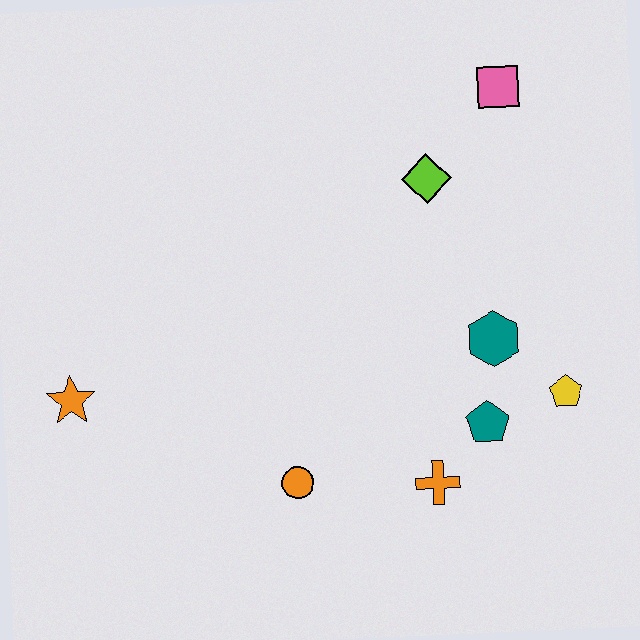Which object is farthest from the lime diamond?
The orange star is farthest from the lime diamond.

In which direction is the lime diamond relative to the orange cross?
The lime diamond is above the orange cross.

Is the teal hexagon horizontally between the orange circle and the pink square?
Yes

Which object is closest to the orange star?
The orange circle is closest to the orange star.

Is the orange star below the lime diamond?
Yes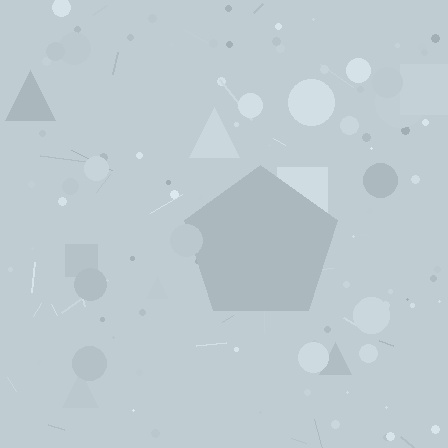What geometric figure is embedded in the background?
A pentagon is embedded in the background.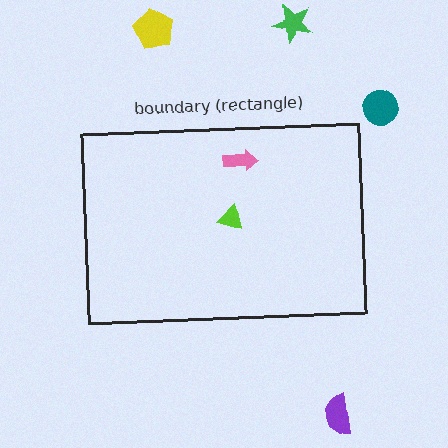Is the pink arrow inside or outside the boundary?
Inside.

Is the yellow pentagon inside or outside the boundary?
Outside.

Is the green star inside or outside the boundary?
Outside.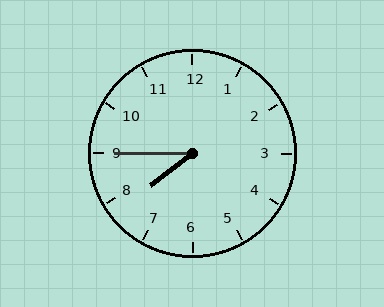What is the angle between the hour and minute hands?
Approximately 38 degrees.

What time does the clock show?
7:45.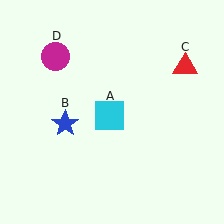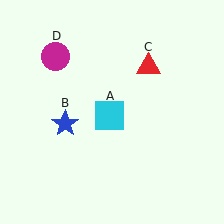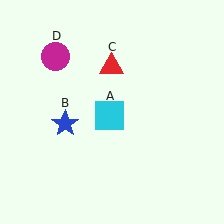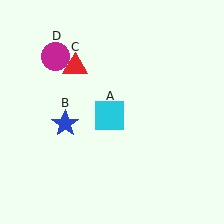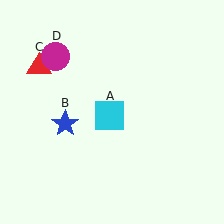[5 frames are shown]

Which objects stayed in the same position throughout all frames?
Cyan square (object A) and blue star (object B) and magenta circle (object D) remained stationary.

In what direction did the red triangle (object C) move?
The red triangle (object C) moved left.